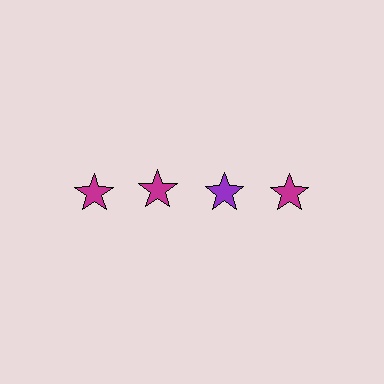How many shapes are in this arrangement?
There are 4 shapes arranged in a grid pattern.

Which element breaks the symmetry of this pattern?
The purple star in the top row, center column breaks the symmetry. All other shapes are magenta stars.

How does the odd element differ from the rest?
It has a different color: purple instead of magenta.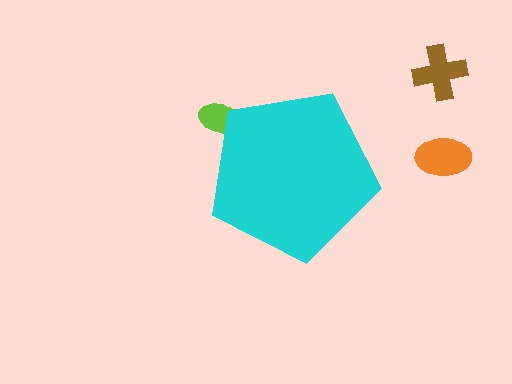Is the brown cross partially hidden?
No, the brown cross is fully visible.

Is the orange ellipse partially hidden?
No, the orange ellipse is fully visible.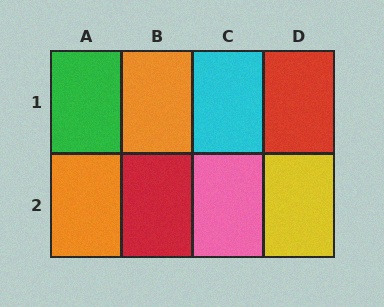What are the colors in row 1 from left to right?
Green, orange, cyan, red.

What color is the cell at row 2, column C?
Pink.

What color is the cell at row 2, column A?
Orange.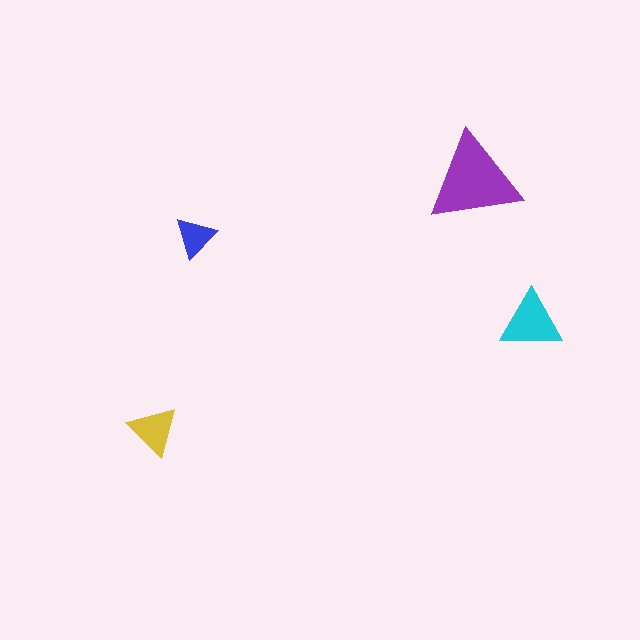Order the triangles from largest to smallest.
the purple one, the cyan one, the yellow one, the blue one.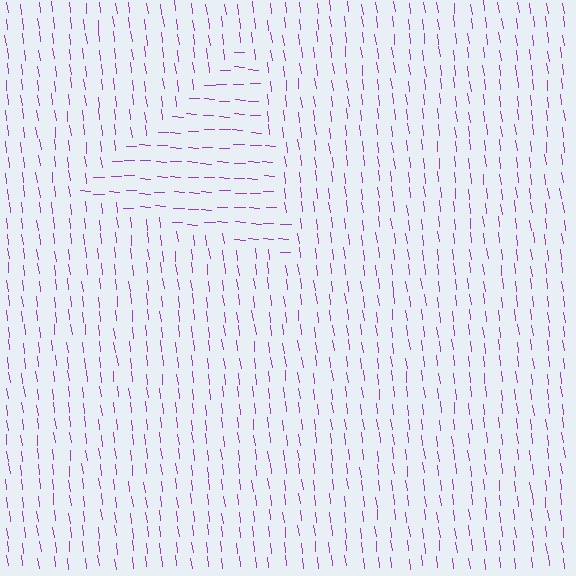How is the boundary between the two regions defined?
The boundary is defined purely by a change in line orientation (approximately 80 degrees difference). All lines are the same color and thickness.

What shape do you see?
I see a triangle.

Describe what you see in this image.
The image is filled with small purple line segments. A triangle region in the image has lines oriented differently from the surrounding lines, creating a visible texture boundary.